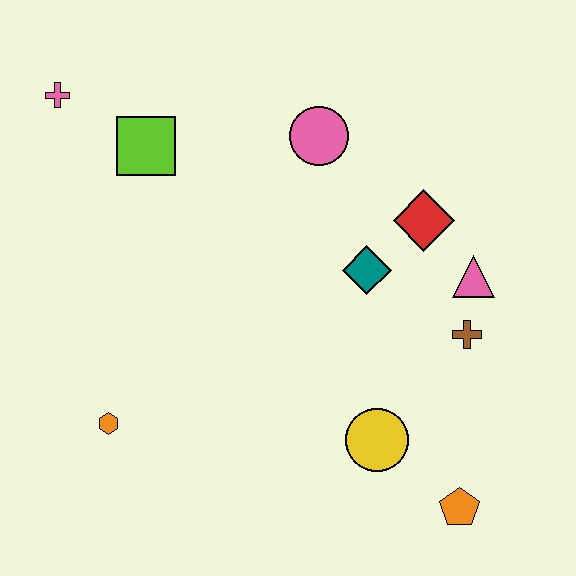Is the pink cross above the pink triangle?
Yes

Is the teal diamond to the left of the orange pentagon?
Yes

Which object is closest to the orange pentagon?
The yellow circle is closest to the orange pentagon.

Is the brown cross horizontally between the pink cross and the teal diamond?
No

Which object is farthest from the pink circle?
The orange pentagon is farthest from the pink circle.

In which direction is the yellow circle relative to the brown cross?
The yellow circle is below the brown cross.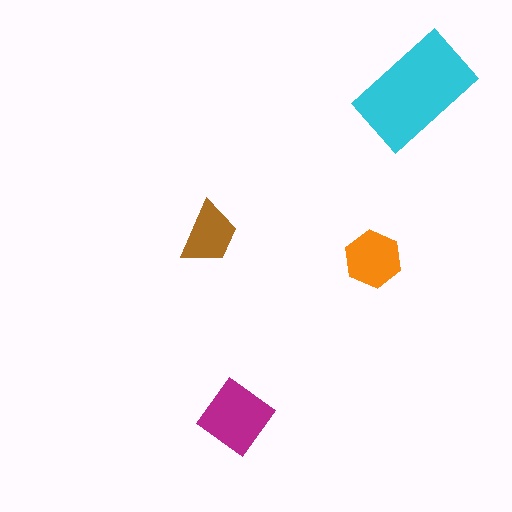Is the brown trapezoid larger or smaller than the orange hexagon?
Smaller.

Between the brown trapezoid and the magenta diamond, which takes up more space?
The magenta diamond.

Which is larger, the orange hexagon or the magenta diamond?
The magenta diamond.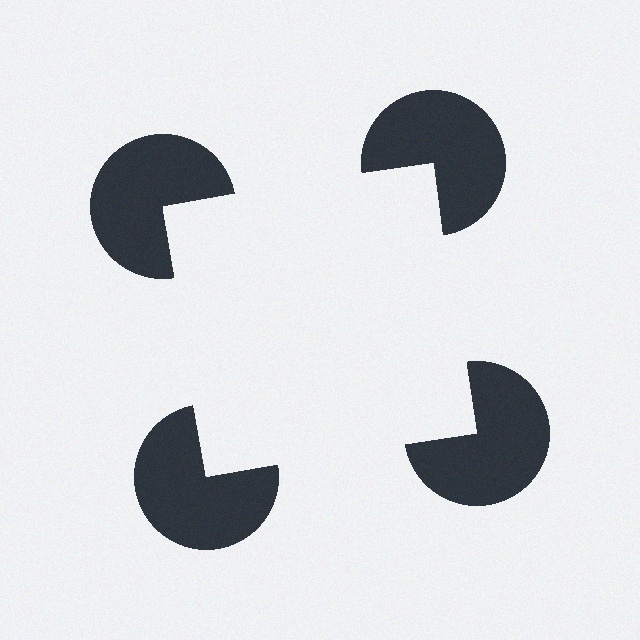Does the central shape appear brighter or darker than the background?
It typically appears slightly brighter than the background, even though no actual brightness change is drawn.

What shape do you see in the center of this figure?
An illusory square — its edges are inferred from the aligned wedge cuts in the pac-man discs, not physically drawn.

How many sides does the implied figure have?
4 sides.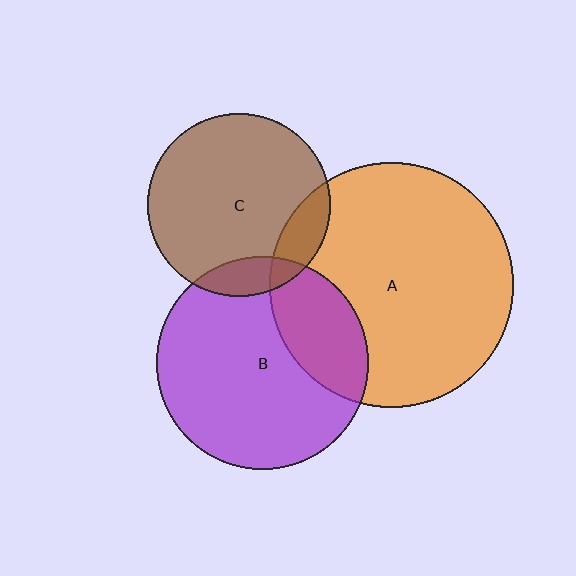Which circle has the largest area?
Circle A (orange).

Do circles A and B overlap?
Yes.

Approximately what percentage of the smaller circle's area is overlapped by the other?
Approximately 25%.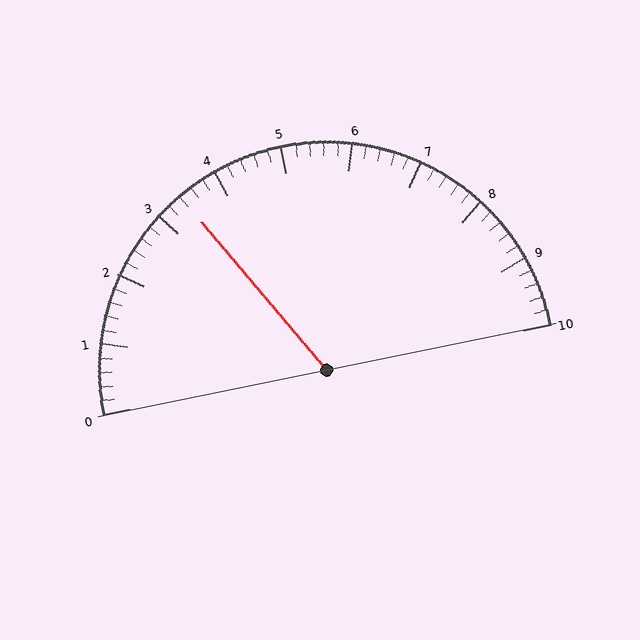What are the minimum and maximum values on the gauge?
The gauge ranges from 0 to 10.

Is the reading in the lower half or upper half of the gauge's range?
The reading is in the lower half of the range (0 to 10).